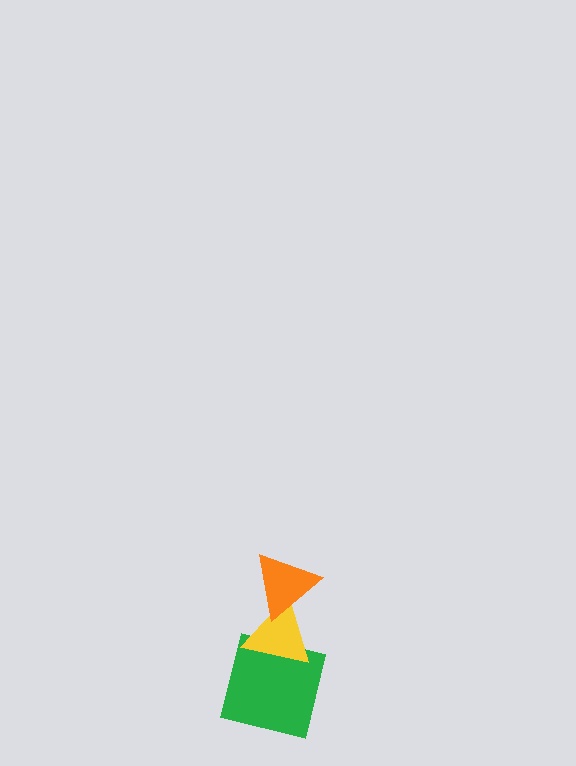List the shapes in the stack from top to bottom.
From top to bottom: the orange triangle, the yellow triangle, the green square.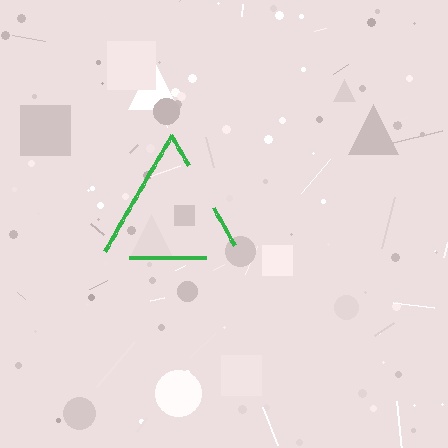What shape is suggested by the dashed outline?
The dashed outline suggests a triangle.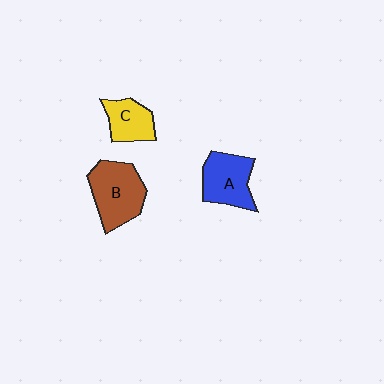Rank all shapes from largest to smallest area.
From largest to smallest: B (brown), A (blue), C (yellow).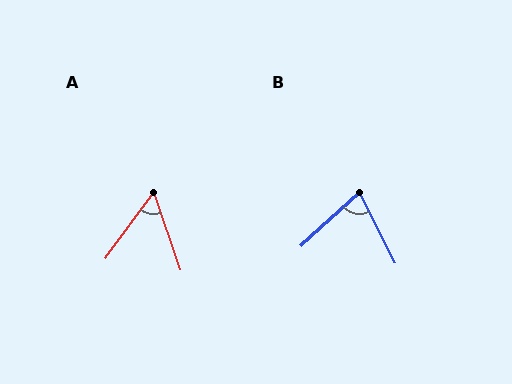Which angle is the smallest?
A, at approximately 55 degrees.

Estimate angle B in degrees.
Approximately 75 degrees.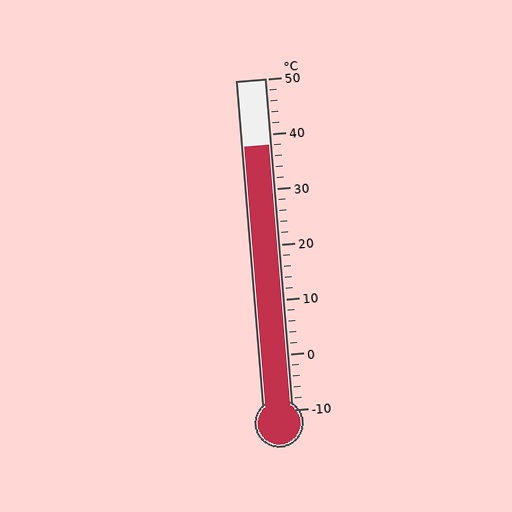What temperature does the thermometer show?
The thermometer shows approximately 38°C.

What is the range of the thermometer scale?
The thermometer scale ranges from -10°C to 50°C.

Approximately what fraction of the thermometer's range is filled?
The thermometer is filled to approximately 80% of its range.